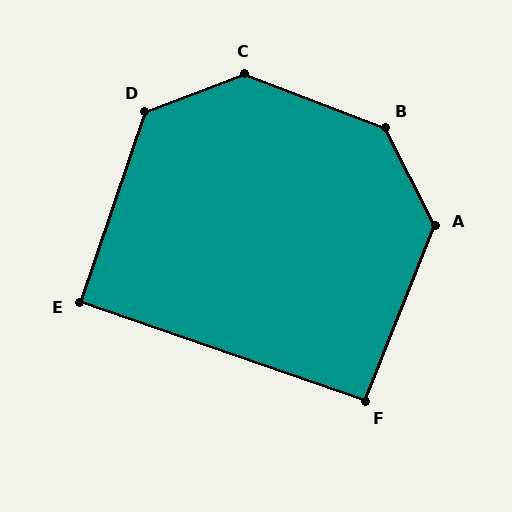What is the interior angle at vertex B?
Approximately 138 degrees (obtuse).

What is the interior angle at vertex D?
Approximately 129 degrees (obtuse).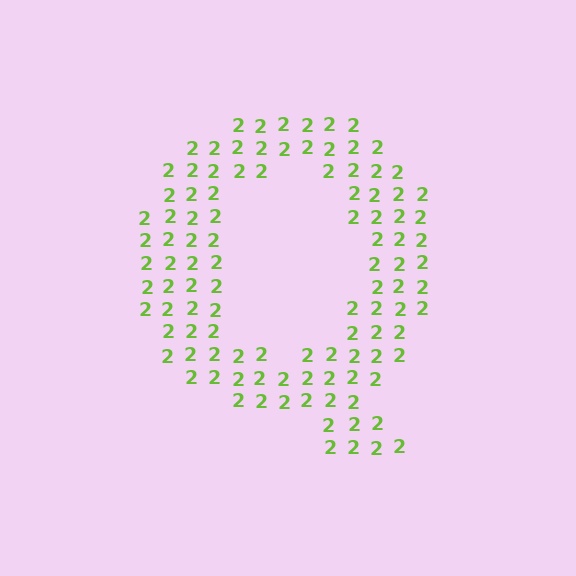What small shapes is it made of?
It is made of small digit 2's.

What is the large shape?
The large shape is the letter Q.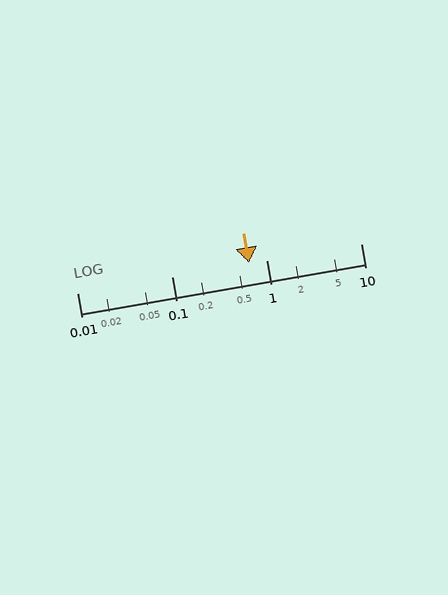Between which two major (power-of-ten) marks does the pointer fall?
The pointer is between 0.1 and 1.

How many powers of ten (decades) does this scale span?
The scale spans 3 decades, from 0.01 to 10.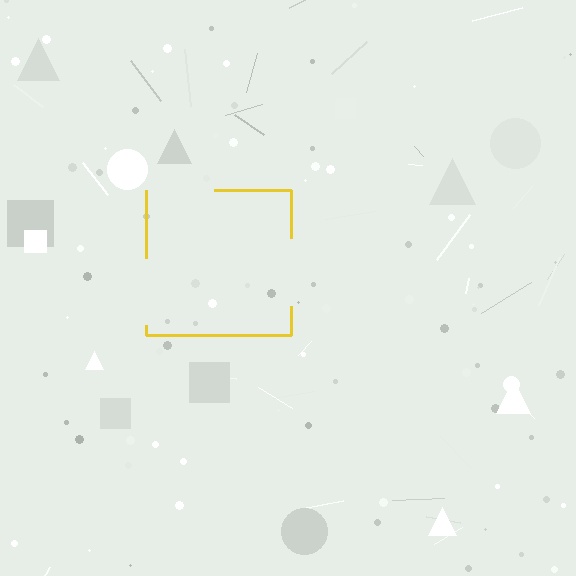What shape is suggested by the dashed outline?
The dashed outline suggests a square.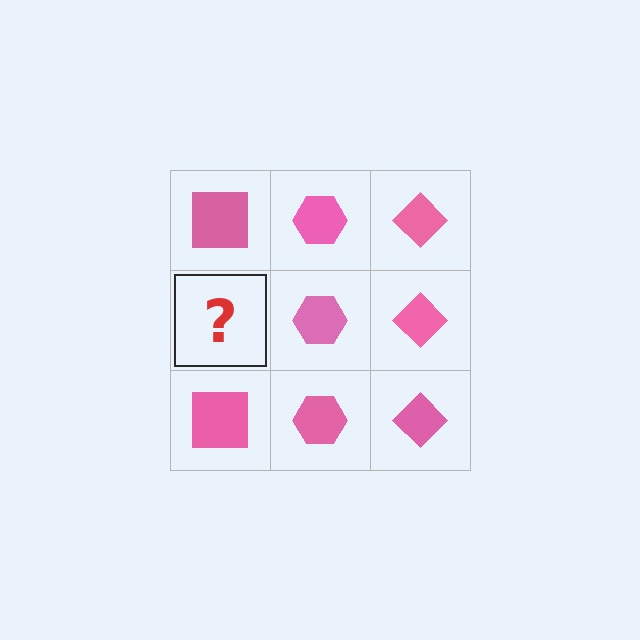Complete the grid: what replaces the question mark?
The question mark should be replaced with a pink square.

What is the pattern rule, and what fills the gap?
The rule is that each column has a consistent shape. The gap should be filled with a pink square.